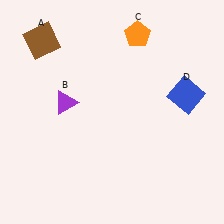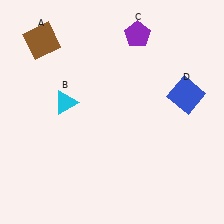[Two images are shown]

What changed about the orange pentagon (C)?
In Image 1, C is orange. In Image 2, it changed to purple.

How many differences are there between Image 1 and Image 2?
There are 2 differences between the two images.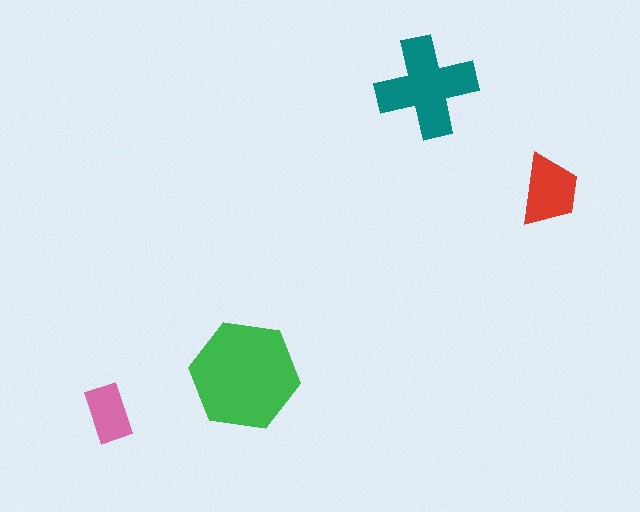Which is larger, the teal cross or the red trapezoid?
The teal cross.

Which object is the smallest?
The pink rectangle.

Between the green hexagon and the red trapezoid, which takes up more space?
The green hexagon.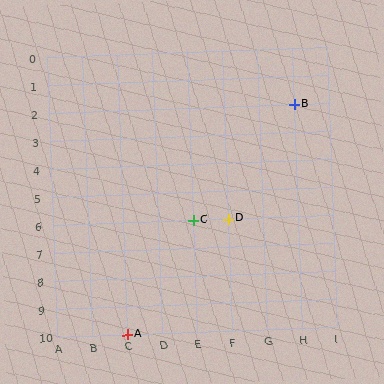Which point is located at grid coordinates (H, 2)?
Point B is at (H, 2).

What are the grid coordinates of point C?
Point C is at grid coordinates (E, 6).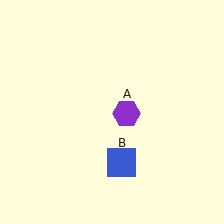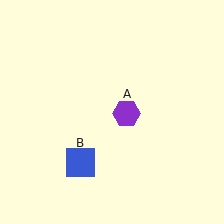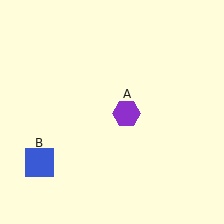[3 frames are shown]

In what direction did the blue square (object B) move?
The blue square (object B) moved left.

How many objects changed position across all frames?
1 object changed position: blue square (object B).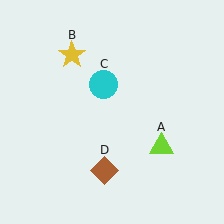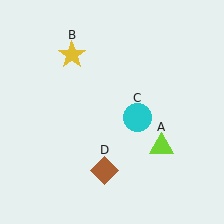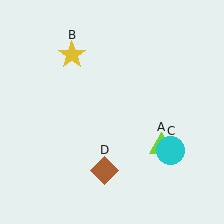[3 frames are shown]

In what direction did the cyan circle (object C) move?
The cyan circle (object C) moved down and to the right.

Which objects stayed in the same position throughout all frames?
Lime triangle (object A) and yellow star (object B) and brown diamond (object D) remained stationary.